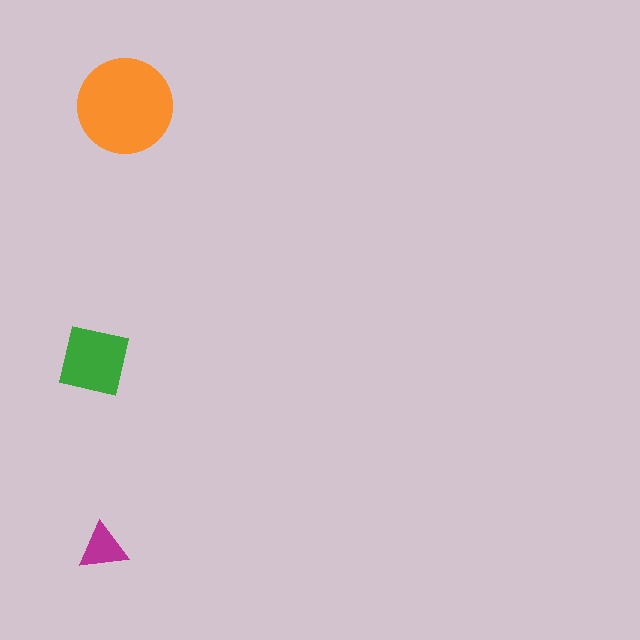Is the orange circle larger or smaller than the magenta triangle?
Larger.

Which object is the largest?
The orange circle.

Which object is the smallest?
The magenta triangle.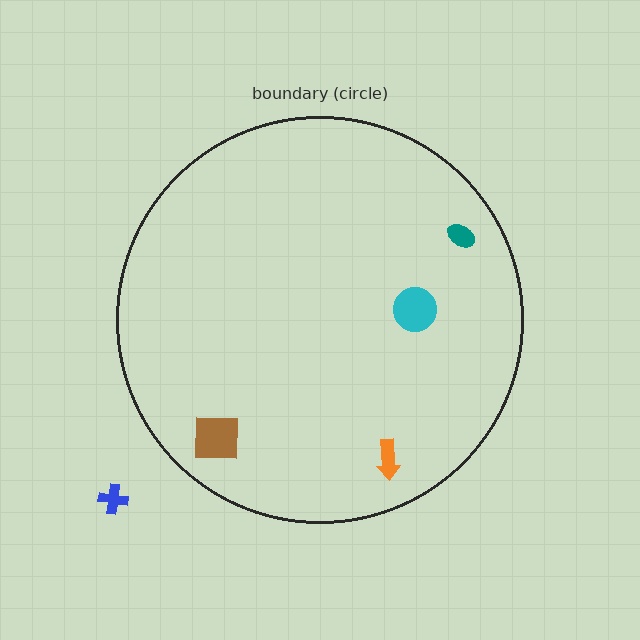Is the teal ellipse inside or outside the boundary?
Inside.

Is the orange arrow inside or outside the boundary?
Inside.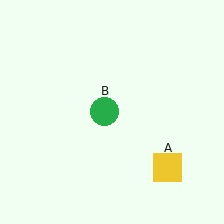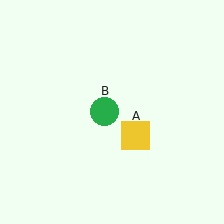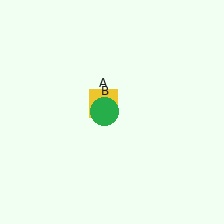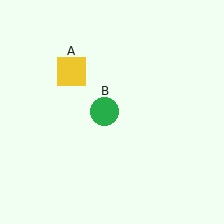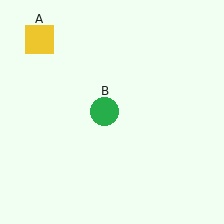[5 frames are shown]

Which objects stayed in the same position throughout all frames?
Green circle (object B) remained stationary.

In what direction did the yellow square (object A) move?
The yellow square (object A) moved up and to the left.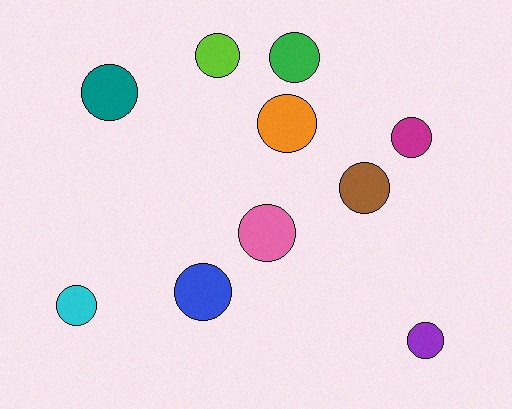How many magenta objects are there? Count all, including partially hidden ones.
There is 1 magenta object.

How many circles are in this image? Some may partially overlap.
There are 10 circles.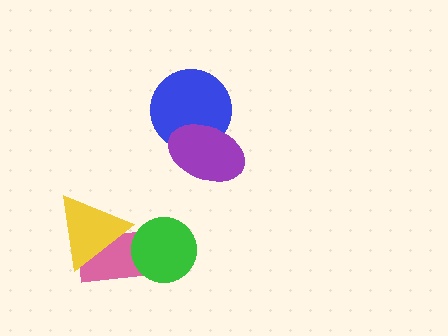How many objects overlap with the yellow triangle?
1 object overlaps with the yellow triangle.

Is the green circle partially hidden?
No, no other shape covers it.